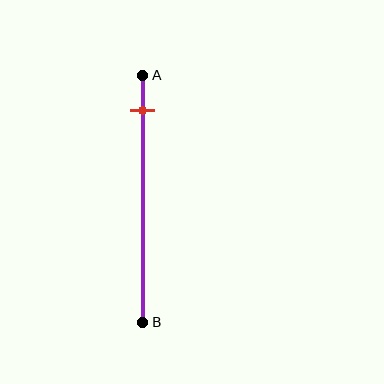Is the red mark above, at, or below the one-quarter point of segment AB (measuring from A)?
The red mark is above the one-quarter point of segment AB.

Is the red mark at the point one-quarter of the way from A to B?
No, the mark is at about 15% from A, not at the 25% one-quarter point.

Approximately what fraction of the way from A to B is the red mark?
The red mark is approximately 15% of the way from A to B.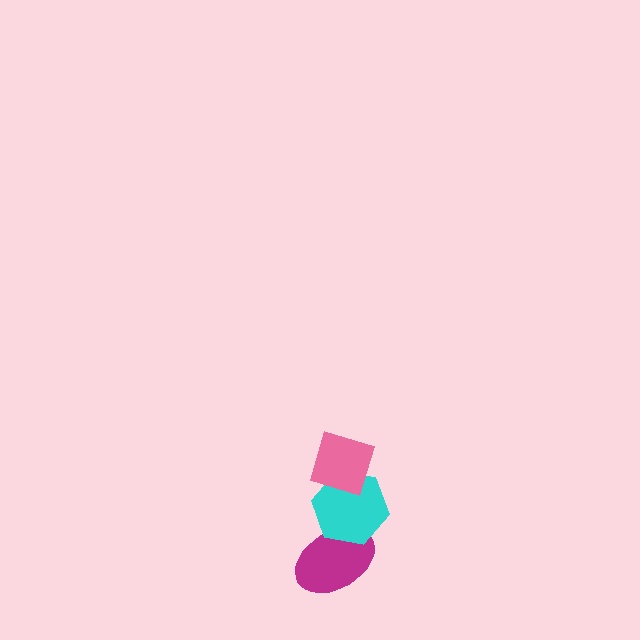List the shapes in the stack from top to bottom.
From top to bottom: the pink diamond, the cyan hexagon, the magenta ellipse.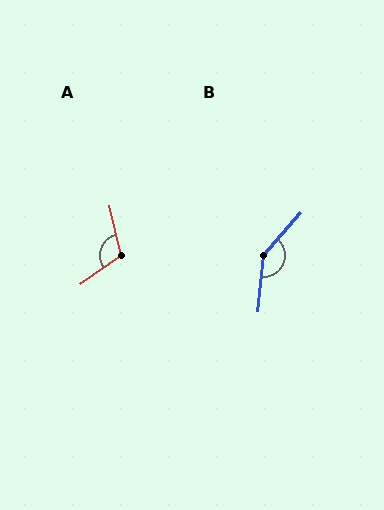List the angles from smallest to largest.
A (113°), B (144°).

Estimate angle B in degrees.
Approximately 144 degrees.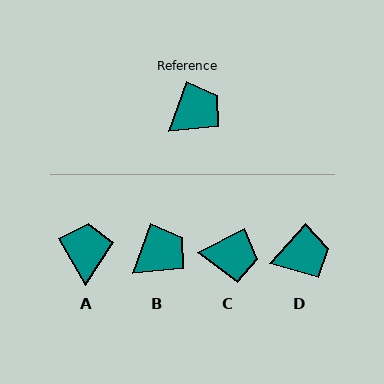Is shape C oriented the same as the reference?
No, it is off by about 43 degrees.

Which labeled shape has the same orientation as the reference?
B.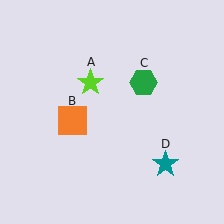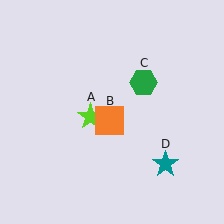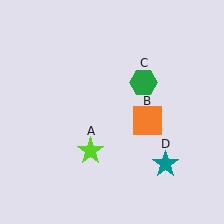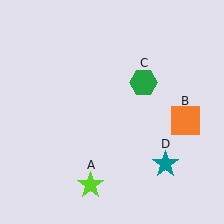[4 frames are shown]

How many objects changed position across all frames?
2 objects changed position: lime star (object A), orange square (object B).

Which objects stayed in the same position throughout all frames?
Green hexagon (object C) and teal star (object D) remained stationary.